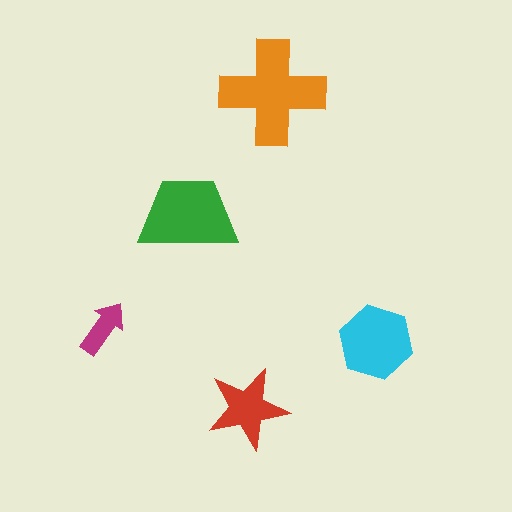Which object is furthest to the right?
The cyan hexagon is rightmost.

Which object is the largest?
The orange cross.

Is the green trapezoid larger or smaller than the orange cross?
Smaller.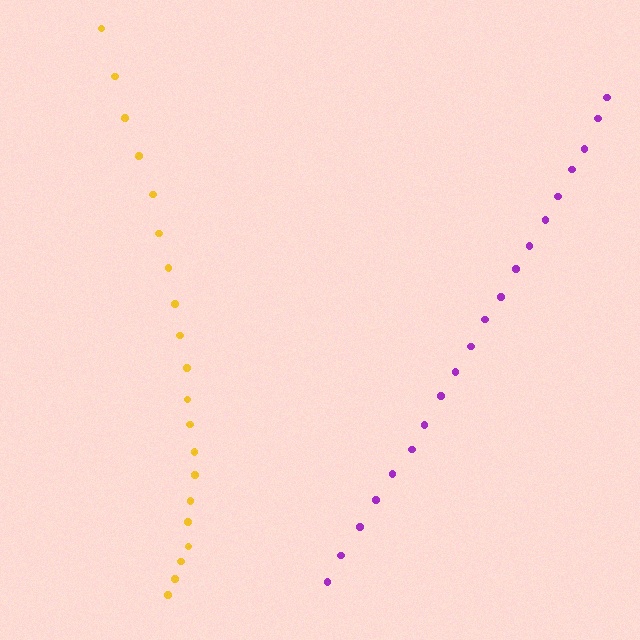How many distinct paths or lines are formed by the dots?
There are 2 distinct paths.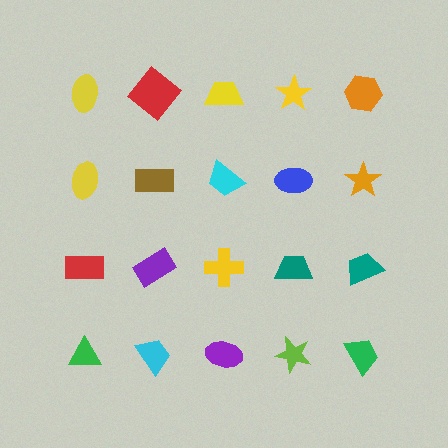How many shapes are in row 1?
5 shapes.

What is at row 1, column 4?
A yellow star.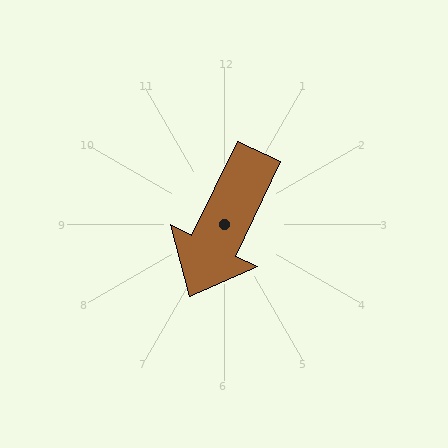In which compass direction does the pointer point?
Southwest.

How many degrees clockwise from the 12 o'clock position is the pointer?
Approximately 206 degrees.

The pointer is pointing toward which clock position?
Roughly 7 o'clock.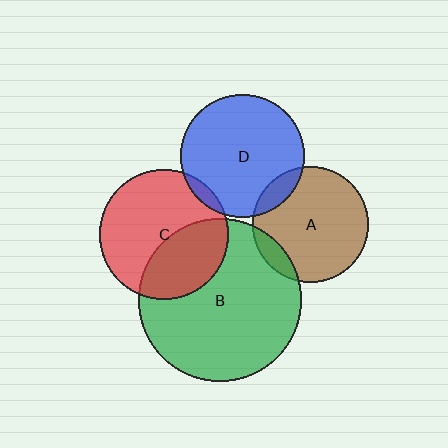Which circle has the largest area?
Circle B (green).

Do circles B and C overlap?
Yes.